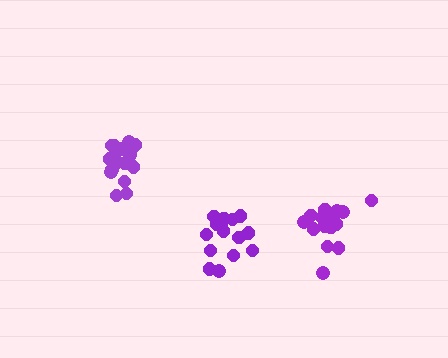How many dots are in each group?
Group 1: 16 dots, Group 2: 17 dots, Group 3: 15 dots (48 total).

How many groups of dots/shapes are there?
There are 3 groups.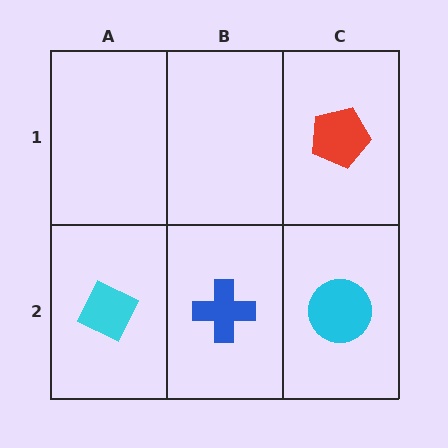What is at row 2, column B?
A blue cross.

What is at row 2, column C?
A cyan circle.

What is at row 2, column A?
A cyan diamond.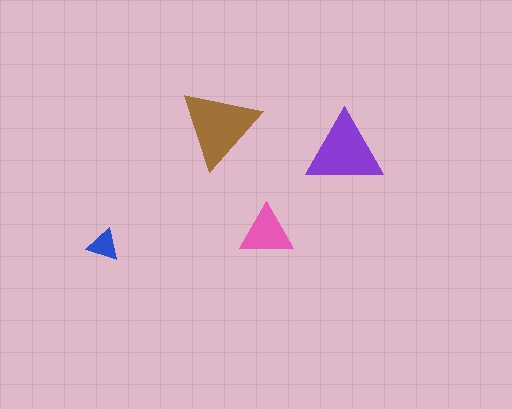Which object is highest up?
The brown triangle is topmost.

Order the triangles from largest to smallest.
the brown one, the purple one, the pink one, the blue one.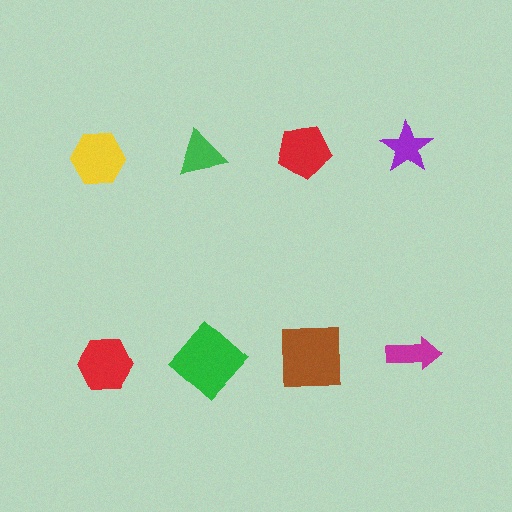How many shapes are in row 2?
4 shapes.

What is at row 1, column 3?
A red pentagon.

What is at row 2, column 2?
A green diamond.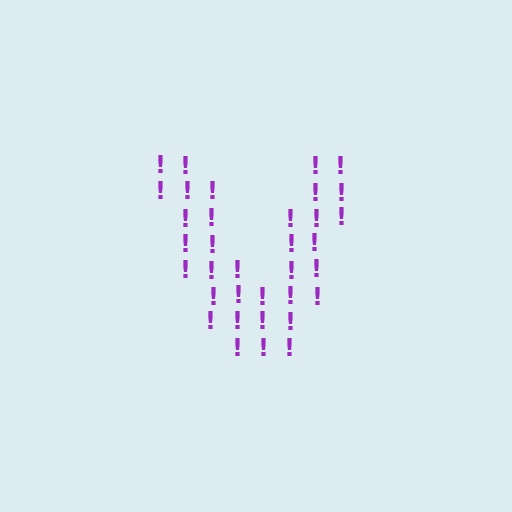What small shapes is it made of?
It is made of small exclamation marks.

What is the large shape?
The large shape is the letter V.